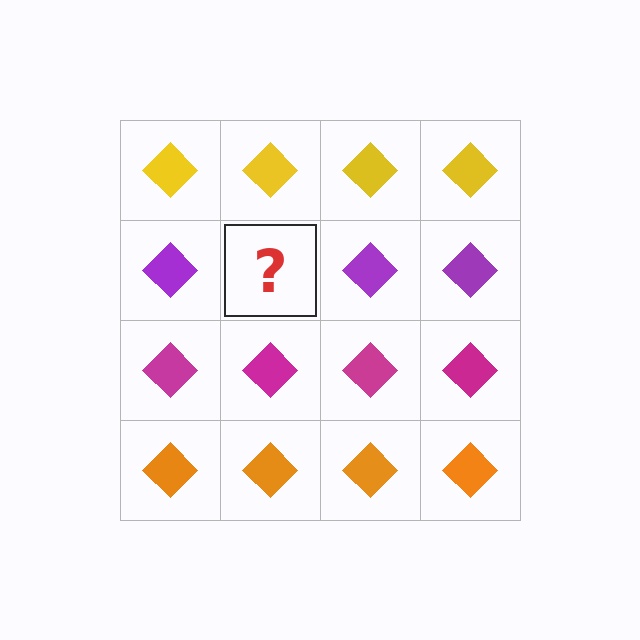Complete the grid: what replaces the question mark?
The question mark should be replaced with a purple diamond.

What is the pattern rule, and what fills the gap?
The rule is that each row has a consistent color. The gap should be filled with a purple diamond.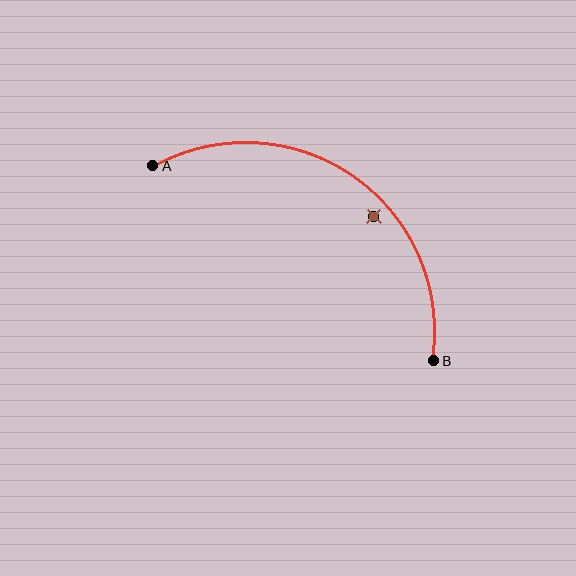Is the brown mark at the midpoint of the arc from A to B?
No — the brown mark does not lie on the arc at all. It sits slightly inside the curve.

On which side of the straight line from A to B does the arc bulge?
The arc bulges above and to the right of the straight line connecting A and B.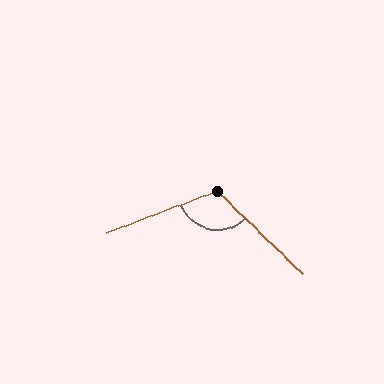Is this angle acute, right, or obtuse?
It is obtuse.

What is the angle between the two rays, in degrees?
Approximately 115 degrees.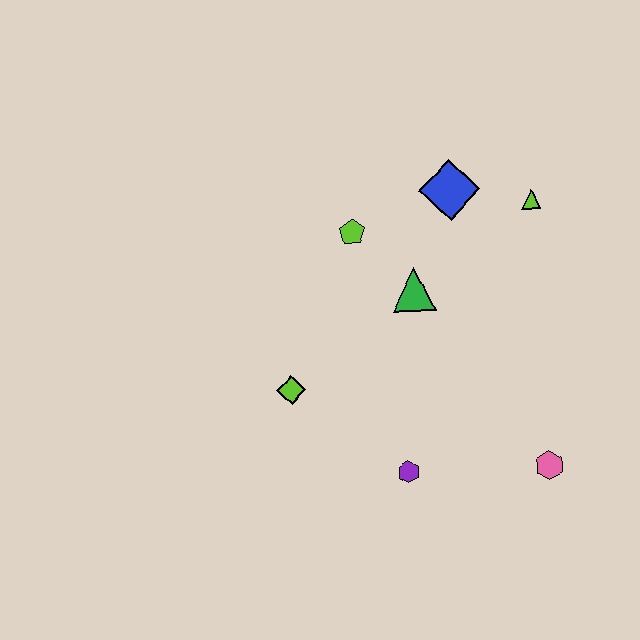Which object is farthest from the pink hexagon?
The lime pentagon is farthest from the pink hexagon.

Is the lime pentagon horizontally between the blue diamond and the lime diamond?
Yes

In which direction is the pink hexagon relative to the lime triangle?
The pink hexagon is below the lime triangle.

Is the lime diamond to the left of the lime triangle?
Yes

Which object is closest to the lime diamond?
The purple hexagon is closest to the lime diamond.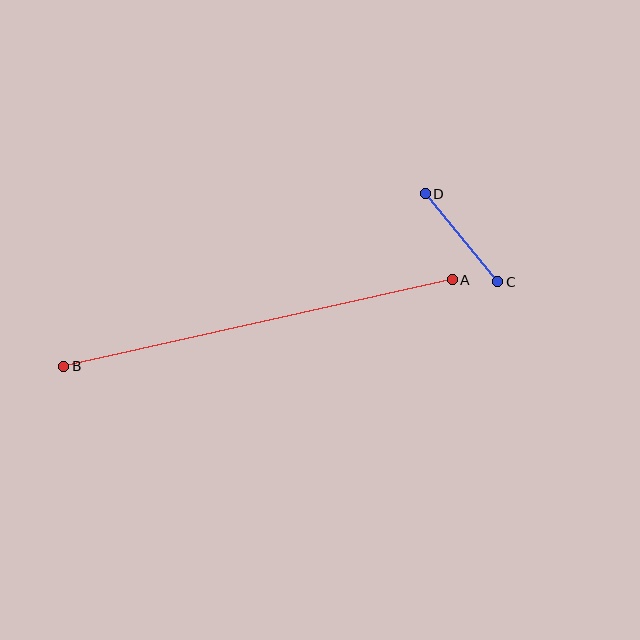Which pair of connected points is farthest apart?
Points A and B are farthest apart.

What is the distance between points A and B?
The distance is approximately 398 pixels.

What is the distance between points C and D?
The distance is approximately 114 pixels.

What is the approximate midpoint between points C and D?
The midpoint is at approximately (462, 238) pixels.